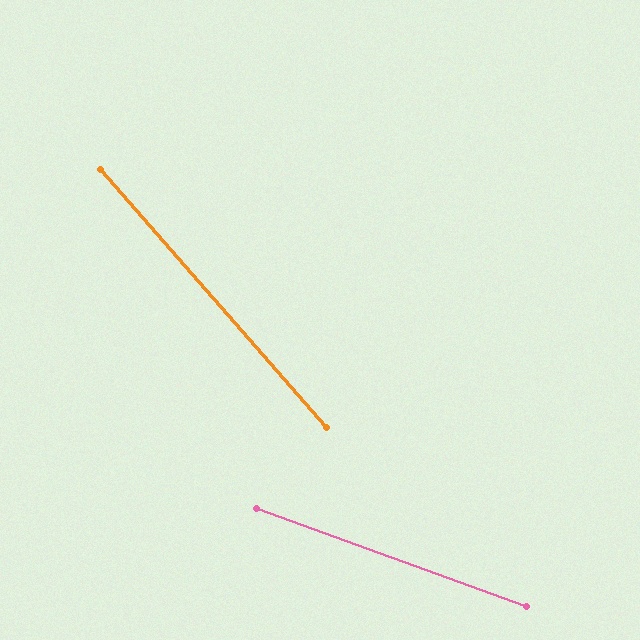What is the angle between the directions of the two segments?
Approximately 29 degrees.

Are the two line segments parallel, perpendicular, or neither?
Neither parallel nor perpendicular — they differ by about 29°.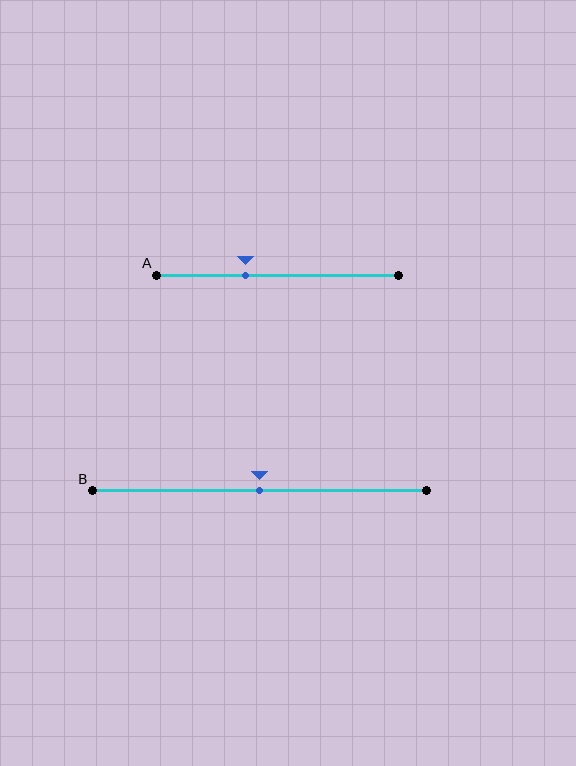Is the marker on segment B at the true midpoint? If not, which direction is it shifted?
Yes, the marker on segment B is at the true midpoint.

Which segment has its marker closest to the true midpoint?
Segment B has its marker closest to the true midpoint.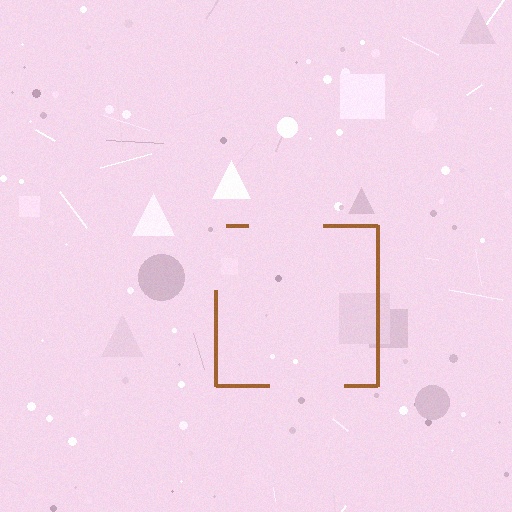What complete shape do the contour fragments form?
The contour fragments form a square.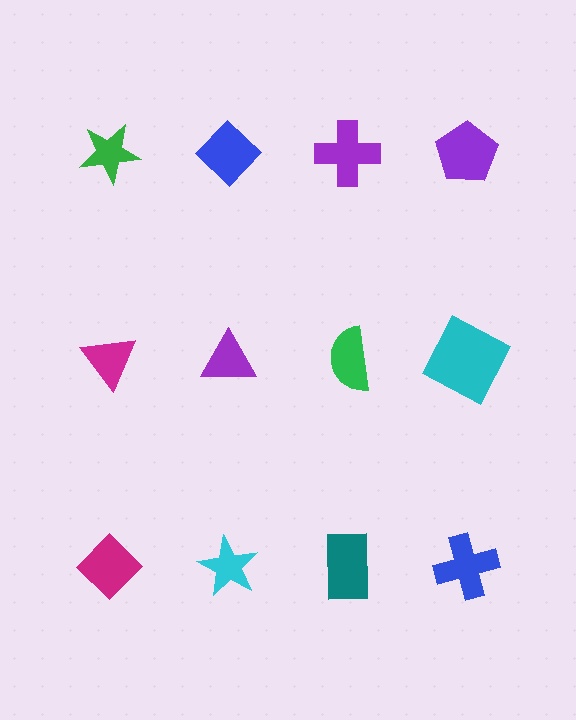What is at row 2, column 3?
A green semicircle.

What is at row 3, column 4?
A blue cross.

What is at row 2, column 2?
A purple triangle.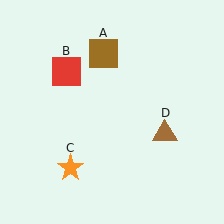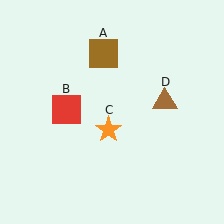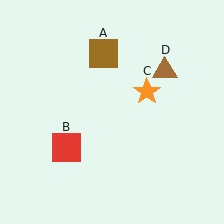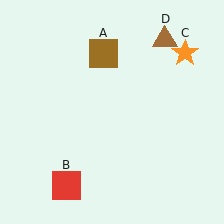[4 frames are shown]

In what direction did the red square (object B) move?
The red square (object B) moved down.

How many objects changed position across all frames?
3 objects changed position: red square (object B), orange star (object C), brown triangle (object D).